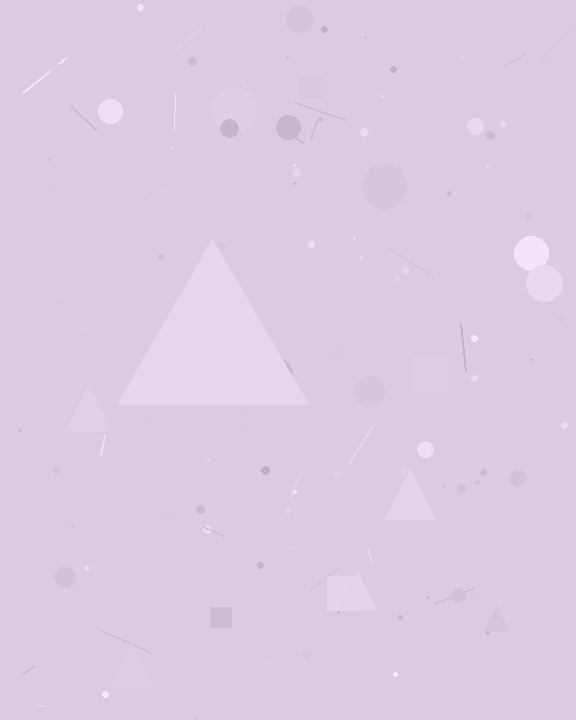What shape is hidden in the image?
A triangle is hidden in the image.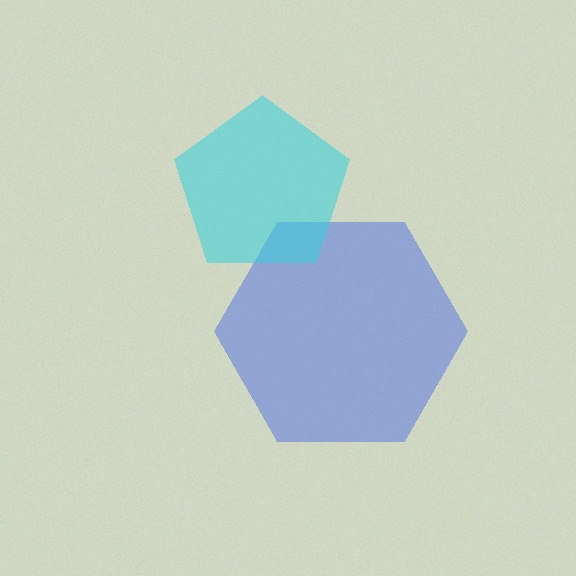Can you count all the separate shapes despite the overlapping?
Yes, there are 2 separate shapes.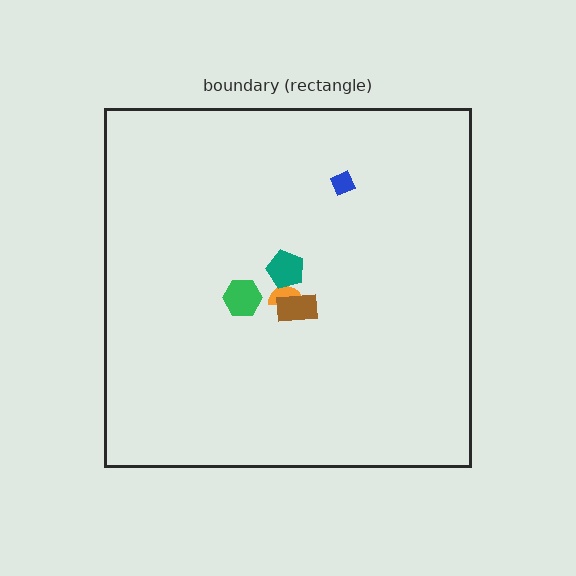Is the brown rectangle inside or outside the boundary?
Inside.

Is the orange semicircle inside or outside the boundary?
Inside.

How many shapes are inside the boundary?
5 inside, 0 outside.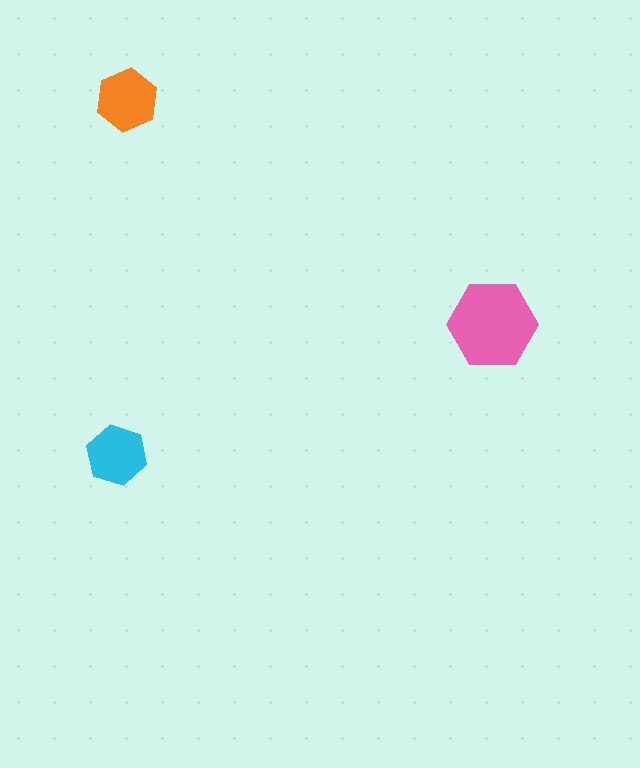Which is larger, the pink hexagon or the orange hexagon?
The pink one.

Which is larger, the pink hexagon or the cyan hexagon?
The pink one.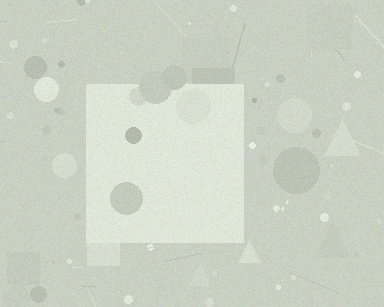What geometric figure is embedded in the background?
A square is embedded in the background.